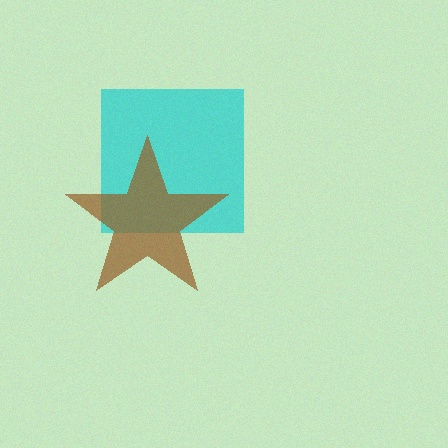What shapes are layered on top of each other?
The layered shapes are: a cyan square, a brown star.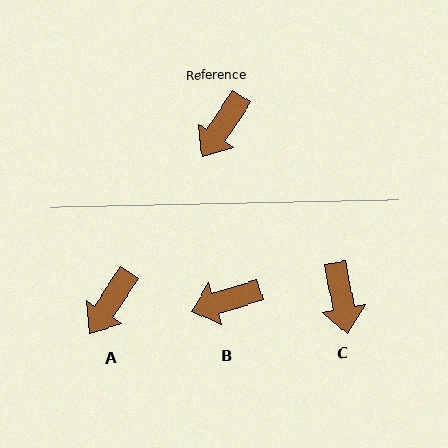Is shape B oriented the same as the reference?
No, it is off by about 40 degrees.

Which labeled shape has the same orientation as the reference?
A.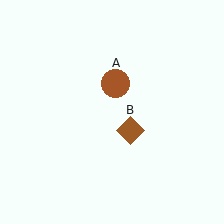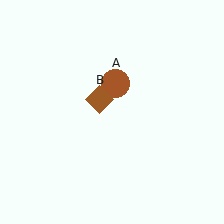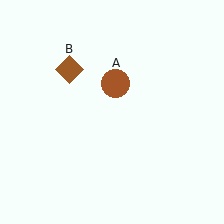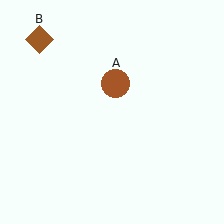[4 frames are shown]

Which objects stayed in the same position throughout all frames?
Brown circle (object A) remained stationary.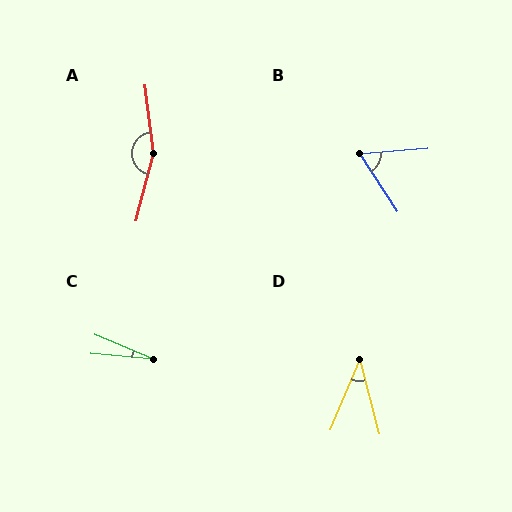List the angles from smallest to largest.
C (18°), D (37°), B (62°), A (158°).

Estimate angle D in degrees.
Approximately 37 degrees.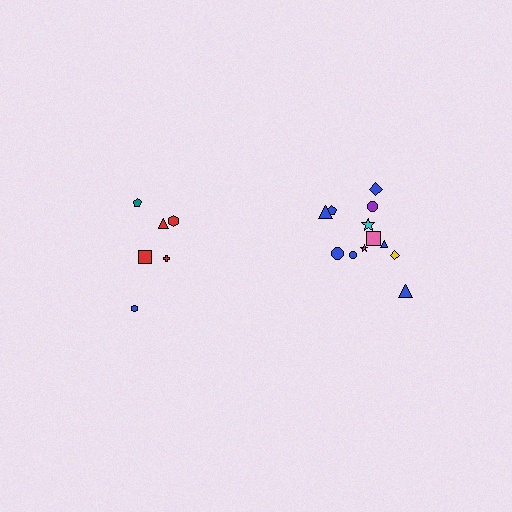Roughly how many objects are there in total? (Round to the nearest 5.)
Roughly 20 objects in total.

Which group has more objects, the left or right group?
The right group.